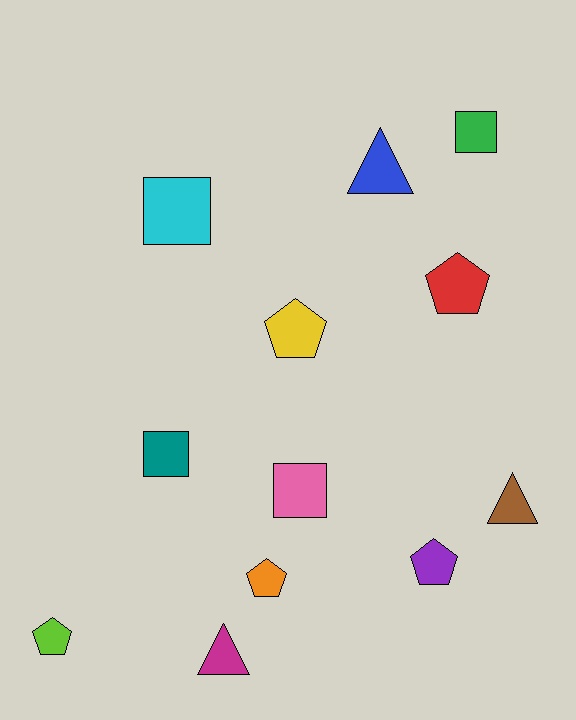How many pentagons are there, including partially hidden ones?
There are 5 pentagons.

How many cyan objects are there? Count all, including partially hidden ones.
There is 1 cyan object.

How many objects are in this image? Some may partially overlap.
There are 12 objects.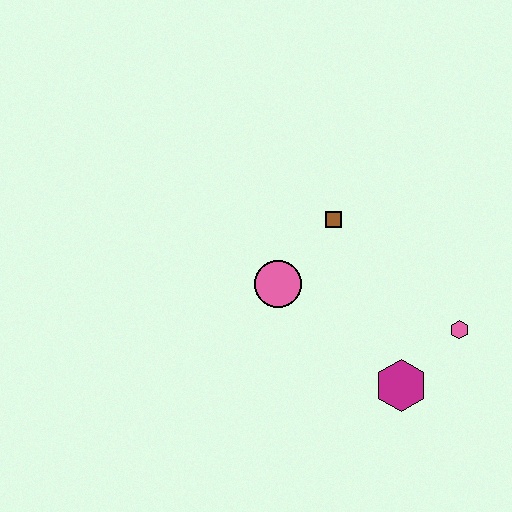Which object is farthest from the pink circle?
The pink hexagon is farthest from the pink circle.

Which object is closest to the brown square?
The pink circle is closest to the brown square.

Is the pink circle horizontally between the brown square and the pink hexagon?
No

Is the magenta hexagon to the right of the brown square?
Yes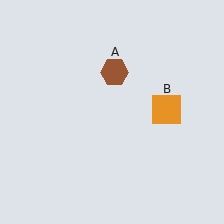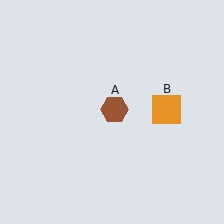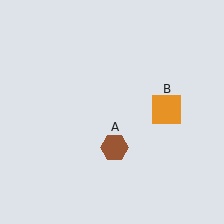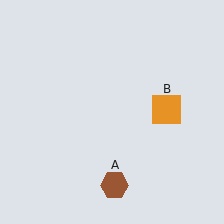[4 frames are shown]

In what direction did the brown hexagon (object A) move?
The brown hexagon (object A) moved down.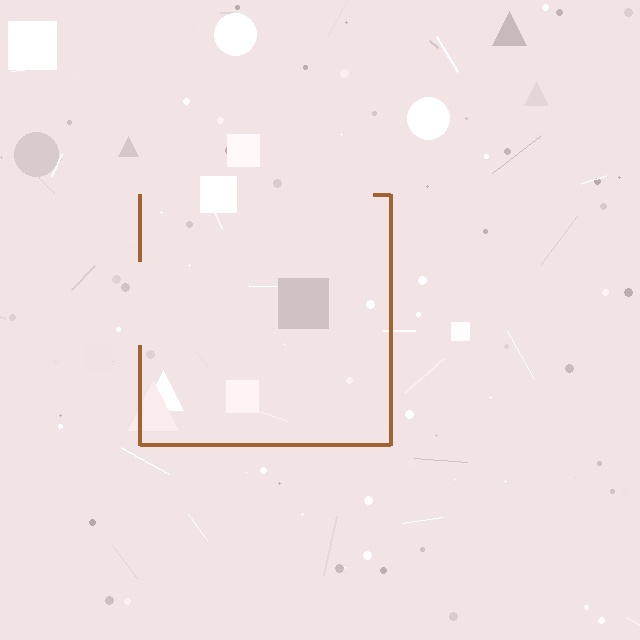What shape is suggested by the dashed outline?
The dashed outline suggests a square.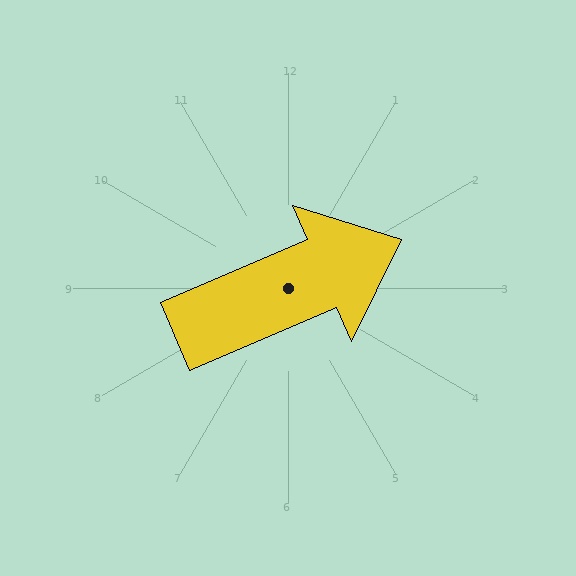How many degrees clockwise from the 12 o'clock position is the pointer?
Approximately 67 degrees.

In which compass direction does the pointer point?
Northeast.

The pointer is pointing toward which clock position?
Roughly 2 o'clock.